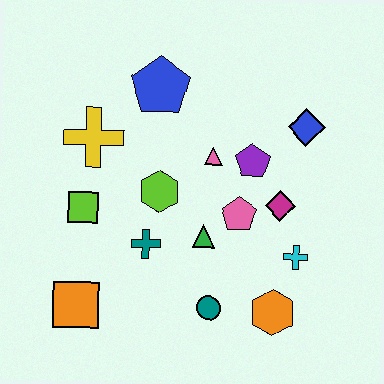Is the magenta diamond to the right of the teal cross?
Yes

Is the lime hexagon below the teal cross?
No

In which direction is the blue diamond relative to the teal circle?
The blue diamond is above the teal circle.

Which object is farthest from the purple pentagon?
The orange square is farthest from the purple pentagon.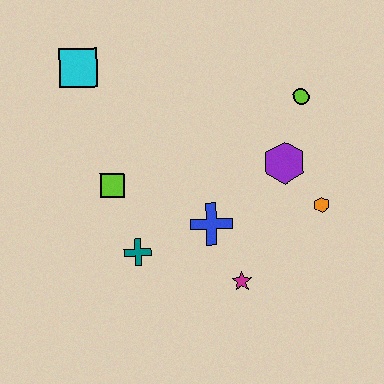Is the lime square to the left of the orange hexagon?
Yes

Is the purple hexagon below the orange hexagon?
No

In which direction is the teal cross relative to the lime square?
The teal cross is below the lime square.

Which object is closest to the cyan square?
The lime square is closest to the cyan square.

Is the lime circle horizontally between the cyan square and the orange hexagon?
Yes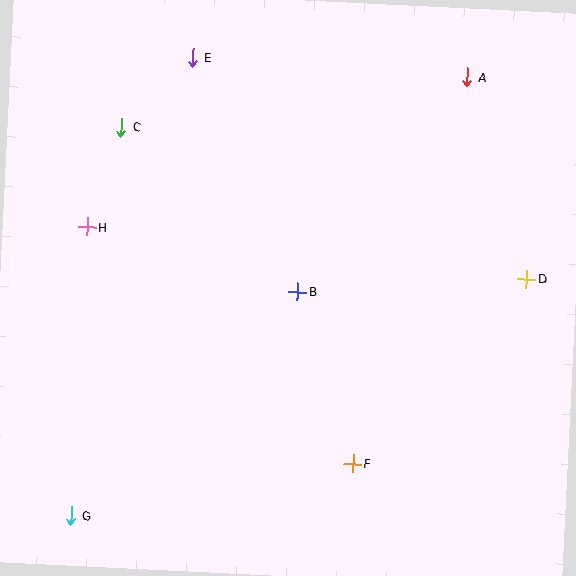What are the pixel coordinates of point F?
Point F is at (353, 464).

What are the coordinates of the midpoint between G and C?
The midpoint between G and C is at (96, 321).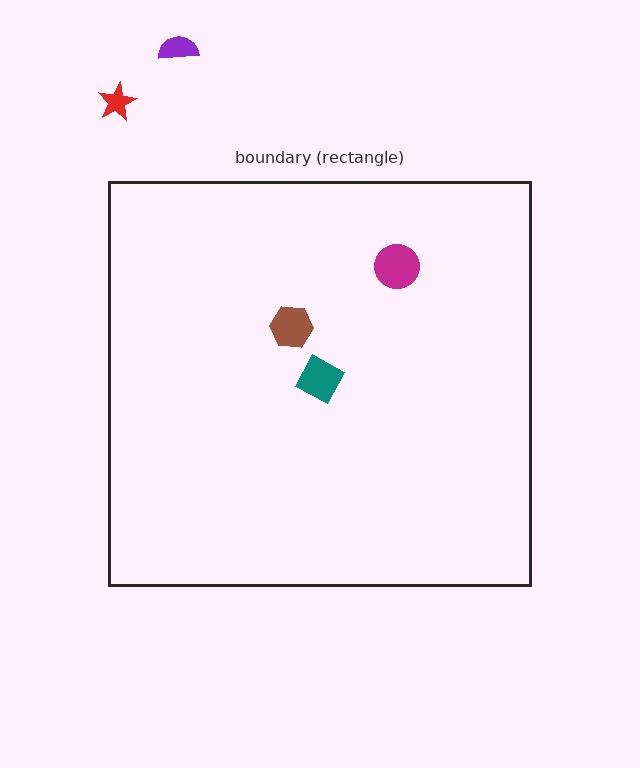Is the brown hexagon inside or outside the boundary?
Inside.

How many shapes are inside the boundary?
3 inside, 2 outside.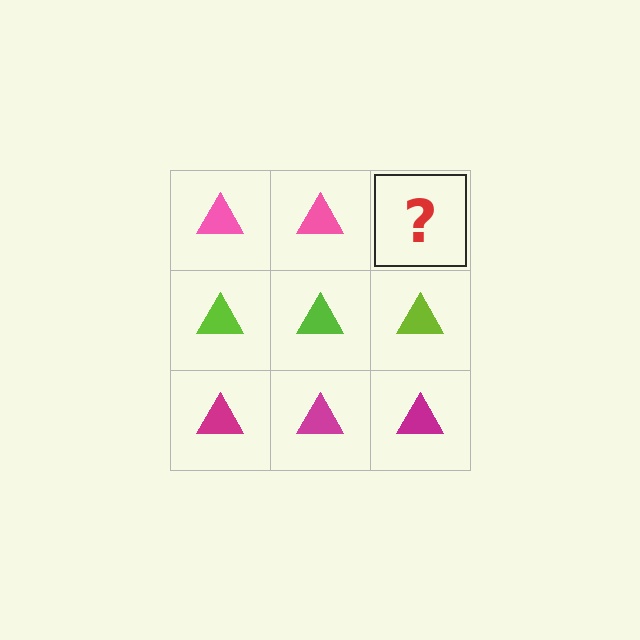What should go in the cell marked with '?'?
The missing cell should contain a pink triangle.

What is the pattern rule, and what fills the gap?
The rule is that each row has a consistent color. The gap should be filled with a pink triangle.